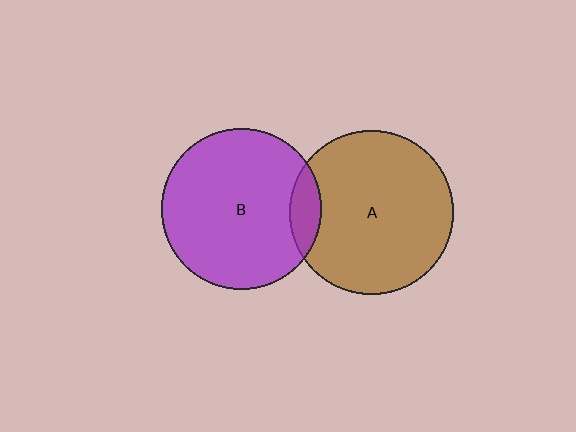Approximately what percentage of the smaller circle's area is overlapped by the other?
Approximately 10%.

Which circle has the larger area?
Circle A (brown).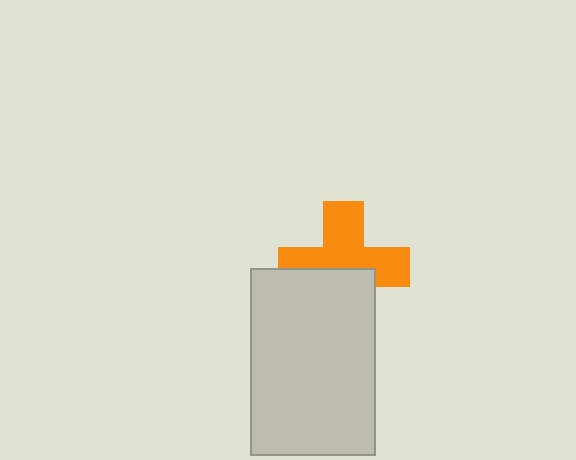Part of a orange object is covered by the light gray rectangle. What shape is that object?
It is a cross.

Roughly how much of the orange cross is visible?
About half of it is visible (roughly 58%).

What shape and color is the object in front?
The object in front is a light gray rectangle.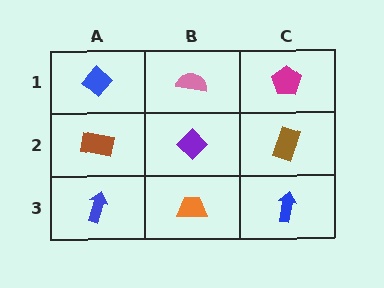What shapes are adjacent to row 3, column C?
A brown rectangle (row 2, column C), an orange trapezoid (row 3, column B).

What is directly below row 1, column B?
A purple diamond.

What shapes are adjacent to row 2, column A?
A blue diamond (row 1, column A), a blue arrow (row 3, column A), a purple diamond (row 2, column B).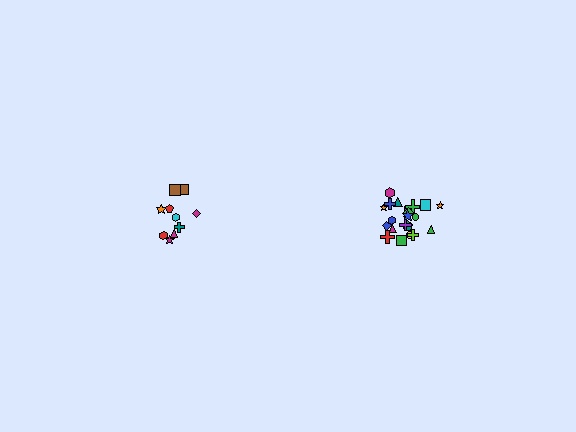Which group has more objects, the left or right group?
The right group.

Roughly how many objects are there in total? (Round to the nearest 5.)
Roughly 30 objects in total.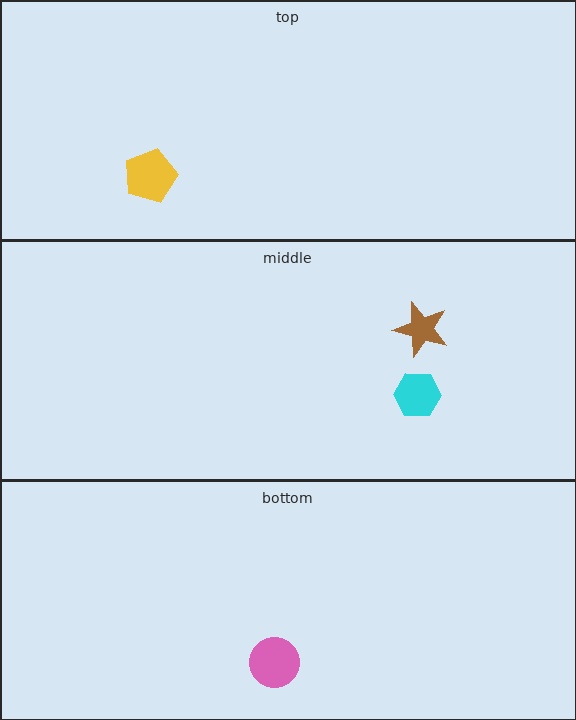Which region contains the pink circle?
The bottom region.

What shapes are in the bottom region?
The pink circle.